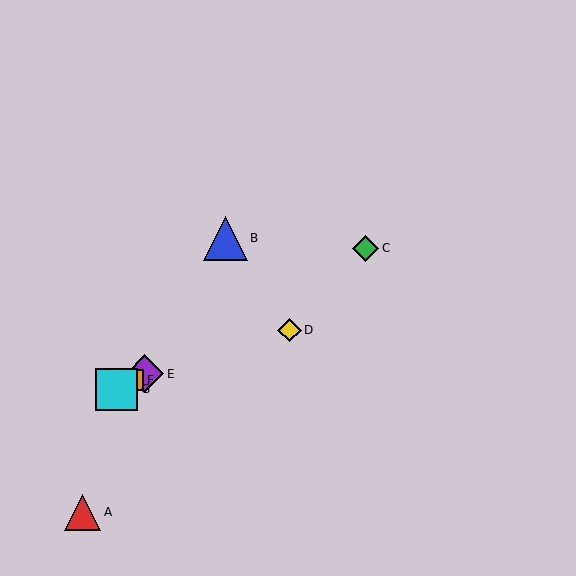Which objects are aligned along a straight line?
Objects C, E, F, G are aligned along a straight line.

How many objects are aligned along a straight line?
4 objects (C, E, F, G) are aligned along a straight line.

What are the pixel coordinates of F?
Object F is at (133, 380).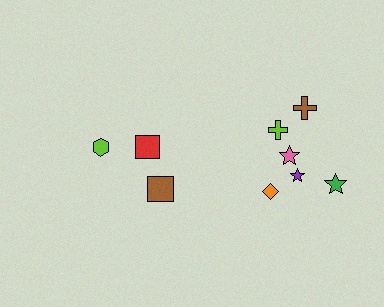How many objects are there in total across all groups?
There are 9 objects.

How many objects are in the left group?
There are 3 objects.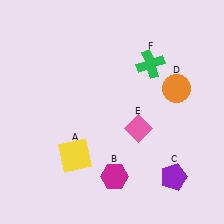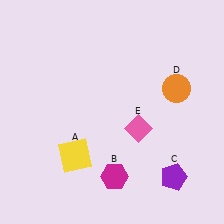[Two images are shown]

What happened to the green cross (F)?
The green cross (F) was removed in Image 2. It was in the top-right area of Image 1.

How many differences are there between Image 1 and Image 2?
There is 1 difference between the two images.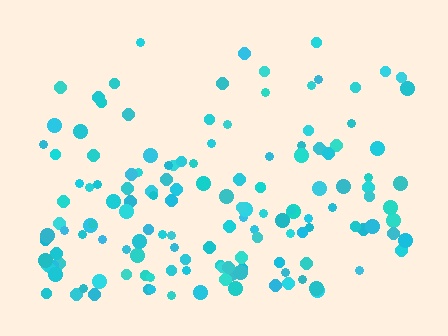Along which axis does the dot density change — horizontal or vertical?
Vertical.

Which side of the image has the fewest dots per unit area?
The top.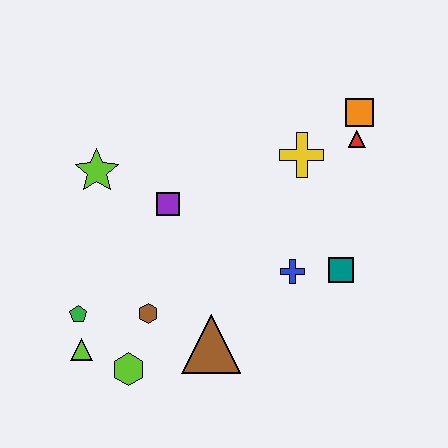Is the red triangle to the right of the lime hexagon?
Yes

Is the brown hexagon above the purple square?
No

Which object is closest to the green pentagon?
The lime triangle is closest to the green pentagon.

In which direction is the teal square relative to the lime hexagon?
The teal square is to the right of the lime hexagon.